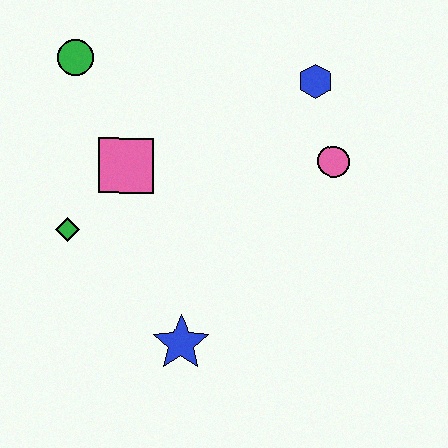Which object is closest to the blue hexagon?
The pink circle is closest to the blue hexagon.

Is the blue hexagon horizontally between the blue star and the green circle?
No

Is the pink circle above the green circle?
No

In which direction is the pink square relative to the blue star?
The pink square is above the blue star.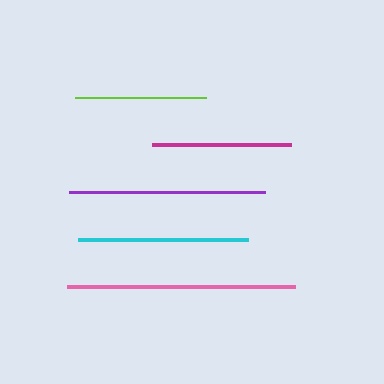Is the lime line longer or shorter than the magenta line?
The magenta line is longer than the lime line.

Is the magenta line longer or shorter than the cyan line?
The cyan line is longer than the magenta line.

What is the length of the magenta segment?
The magenta segment is approximately 139 pixels long.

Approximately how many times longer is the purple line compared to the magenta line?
The purple line is approximately 1.4 times the length of the magenta line.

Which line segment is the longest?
The pink line is the longest at approximately 227 pixels.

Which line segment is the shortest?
The lime line is the shortest at approximately 131 pixels.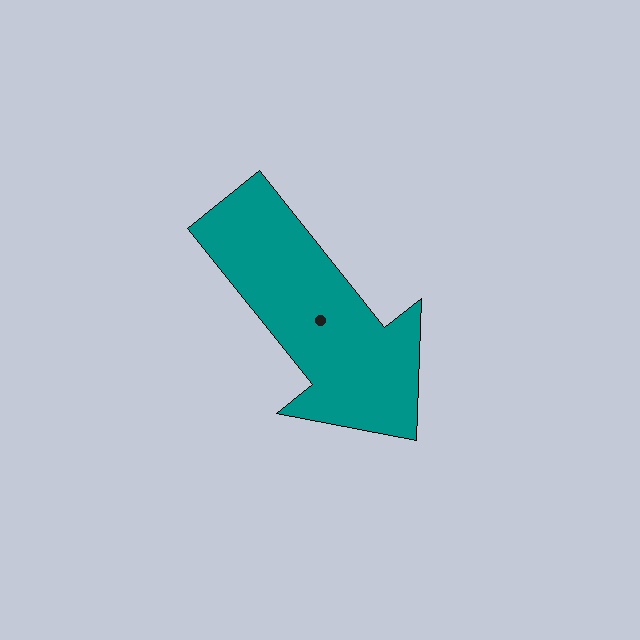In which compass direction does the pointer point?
Southeast.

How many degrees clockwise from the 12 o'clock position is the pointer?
Approximately 141 degrees.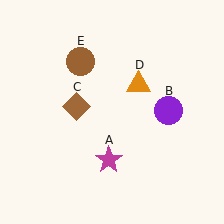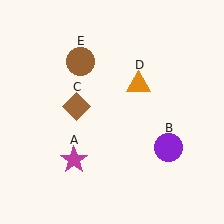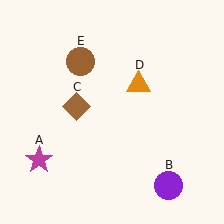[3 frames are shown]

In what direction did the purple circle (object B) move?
The purple circle (object B) moved down.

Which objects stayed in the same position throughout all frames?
Brown diamond (object C) and orange triangle (object D) and brown circle (object E) remained stationary.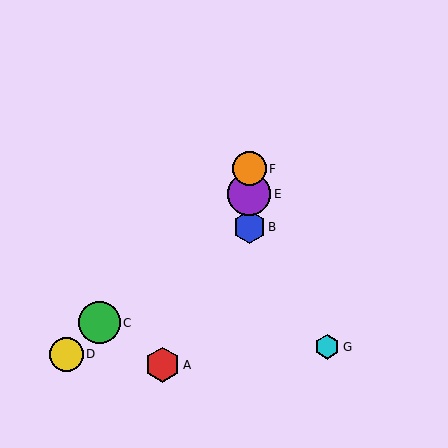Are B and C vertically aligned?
No, B is at x≈249 and C is at x≈99.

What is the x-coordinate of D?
Object D is at x≈66.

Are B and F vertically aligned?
Yes, both are at x≈249.